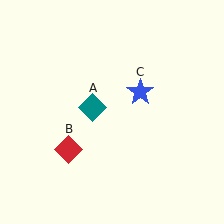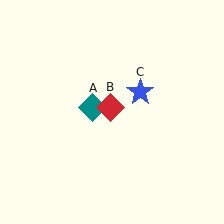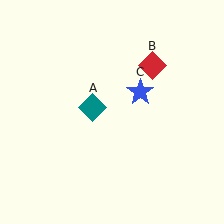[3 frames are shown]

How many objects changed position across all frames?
1 object changed position: red diamond (object B).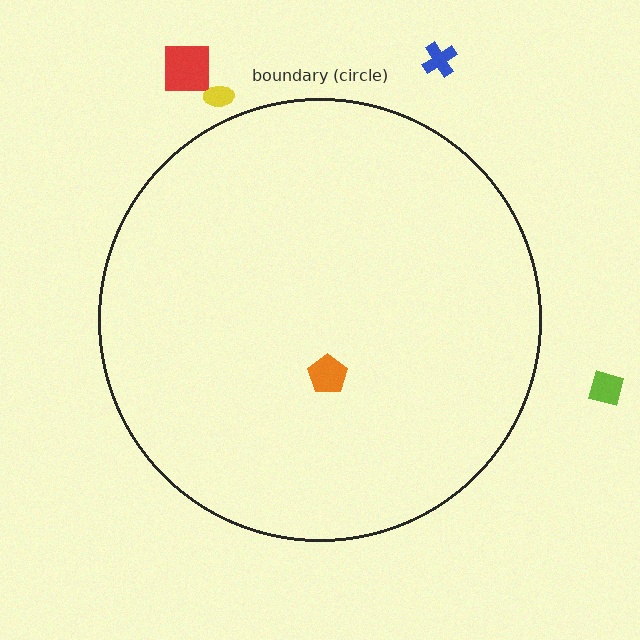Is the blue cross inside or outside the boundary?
Outside.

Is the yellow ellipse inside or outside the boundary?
Outside.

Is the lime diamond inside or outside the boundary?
Outside.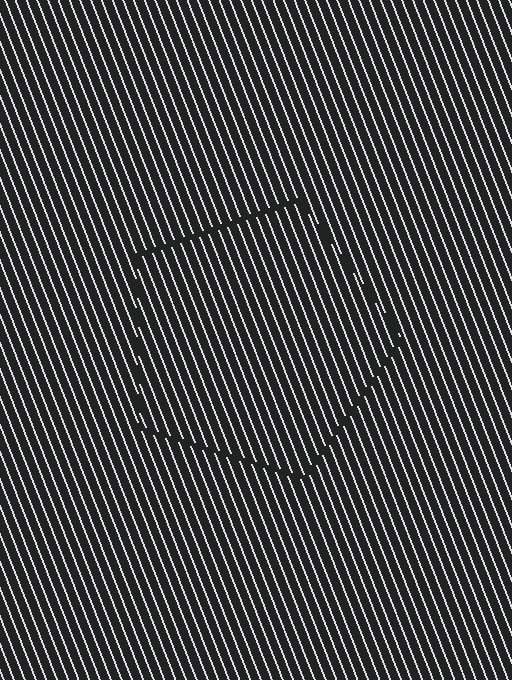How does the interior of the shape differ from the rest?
The interior of the shape contains the same grating, shifted by half a period — the contour is defined by the phase discontinuity where line-ends from the inner and outer gratings abut.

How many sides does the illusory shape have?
5 sides — the line-ends trace a pentagon.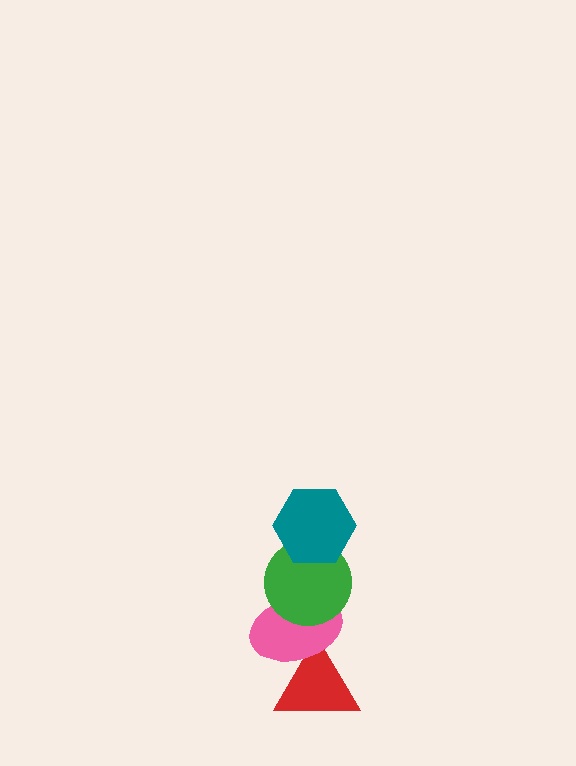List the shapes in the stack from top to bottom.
From top to bottom: the teal hexagon, the green circle, the pink ellipse, the red triangle.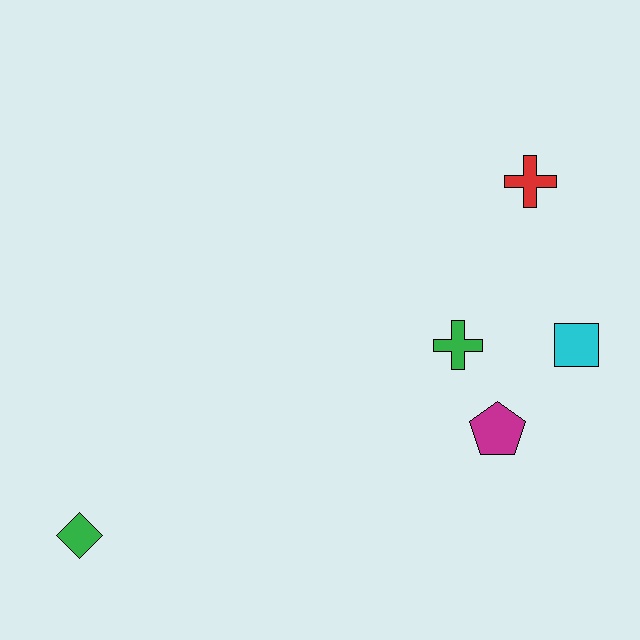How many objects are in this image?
There are 5 objects.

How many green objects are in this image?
There are 2 green objects.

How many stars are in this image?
There are no stars.